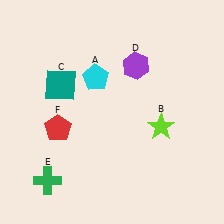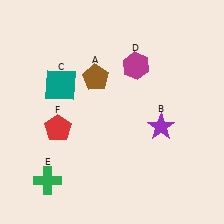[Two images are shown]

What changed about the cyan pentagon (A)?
In Image 1, A is cyan. In Image 2, it changed to brown.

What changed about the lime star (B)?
In Image 1, B is lime. In Image 2, it changed to purple.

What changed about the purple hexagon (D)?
In Image 1, D is purple. In Image 2, it changed to magenta.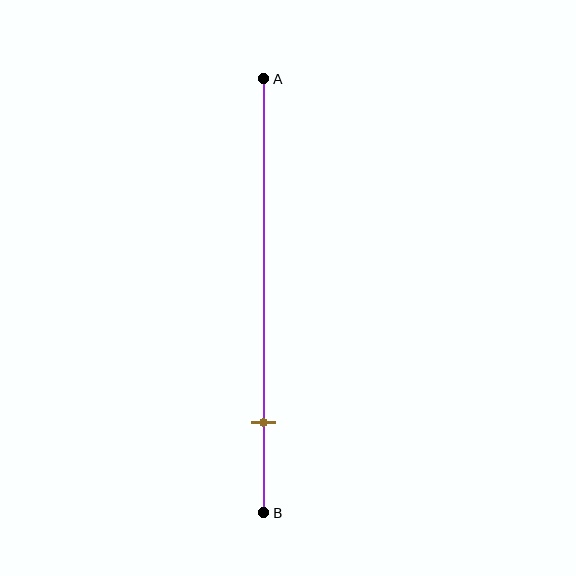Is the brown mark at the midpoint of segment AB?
No, the mark is at about 80% from A, not at the 50% midpoint.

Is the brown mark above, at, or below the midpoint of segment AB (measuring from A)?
The brown mark is below the midpoint of segment AB.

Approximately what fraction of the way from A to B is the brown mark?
The brown mark is approximately 80% of the way from A to B.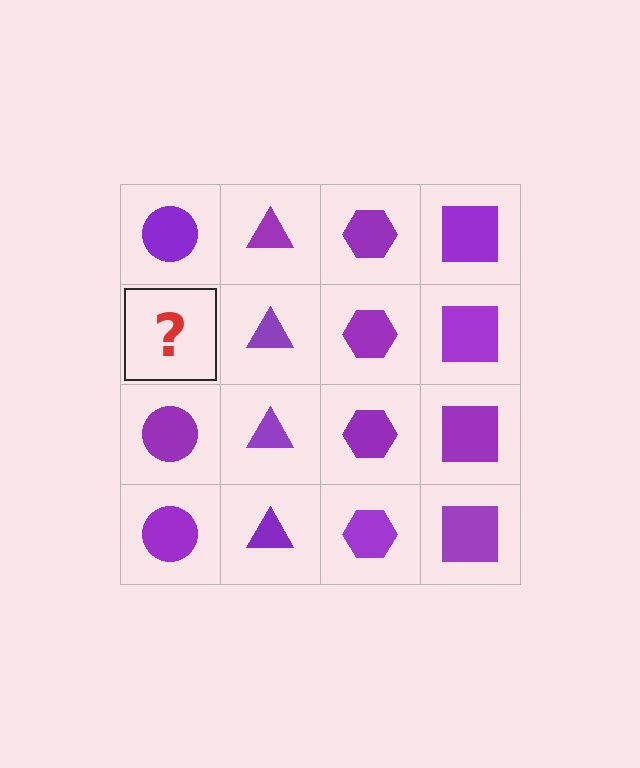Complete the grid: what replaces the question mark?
The question mark should be replaced with a purple circle.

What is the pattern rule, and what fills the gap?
The rule is that each column has a consistent shape. The gap should be filled with a purple circle.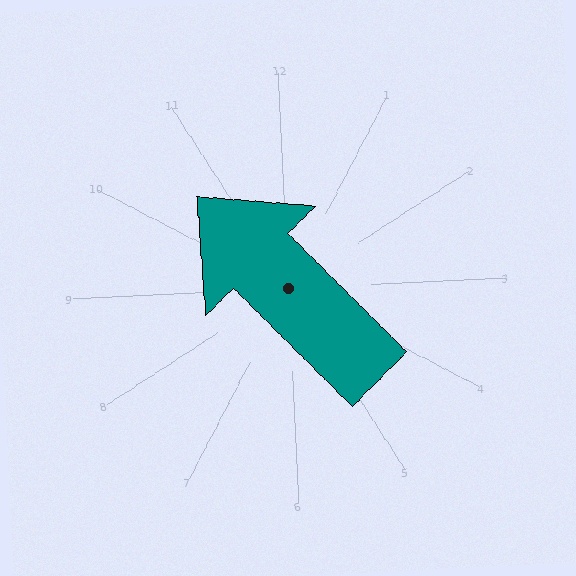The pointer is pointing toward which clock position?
Roughly 11 o'clock.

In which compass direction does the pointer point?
Northwest.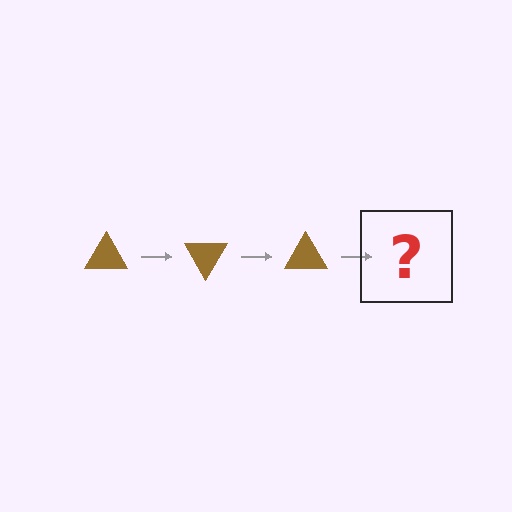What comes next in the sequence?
The next element should be a brown triangle rotated 180 degrees.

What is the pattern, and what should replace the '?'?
The pattern is that the triangle rotates 60 degrees each step. The '?' should be a brown triangle rotated 180 degrees.